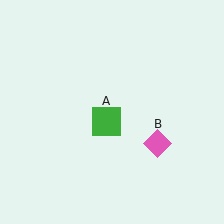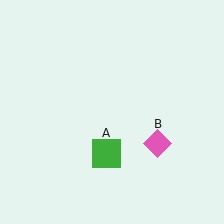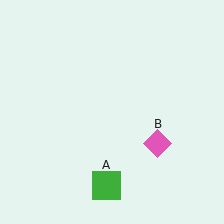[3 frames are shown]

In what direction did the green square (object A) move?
The green square (object A) moved down.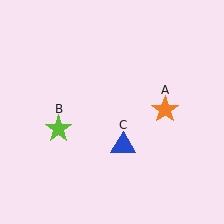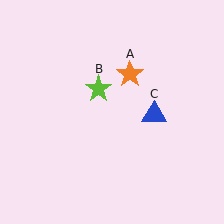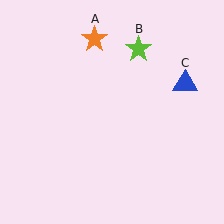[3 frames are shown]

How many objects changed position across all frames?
3 objects changed position: orange star (object A), lime star (object B), blue triangle (object C).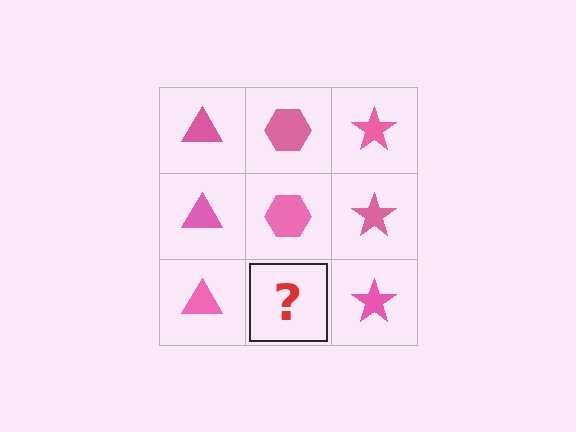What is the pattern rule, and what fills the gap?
The rule is that each column has a consistent shape. The gap should be filled with a pink hexagon.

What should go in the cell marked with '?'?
The missing cell should contain a pink hexagon.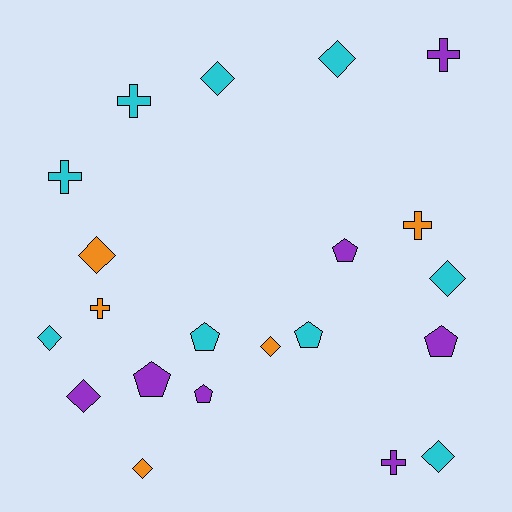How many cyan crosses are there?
There are 2 cyan crosses.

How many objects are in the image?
There are 21 objects.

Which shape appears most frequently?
Diamond, with 9 objects.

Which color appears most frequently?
Cyan, with 9 objects.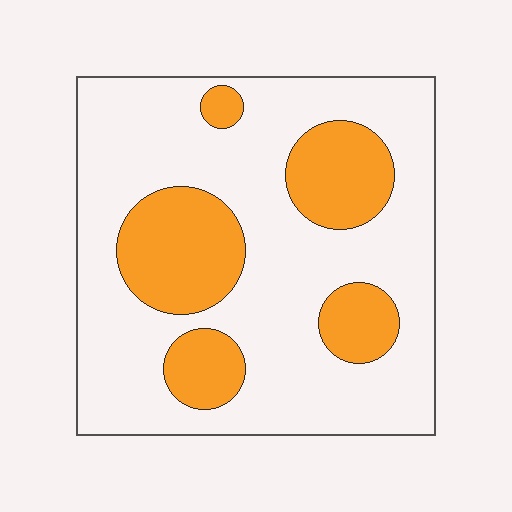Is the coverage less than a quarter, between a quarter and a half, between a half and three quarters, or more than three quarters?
Between a quarter and a half.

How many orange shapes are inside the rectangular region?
5.